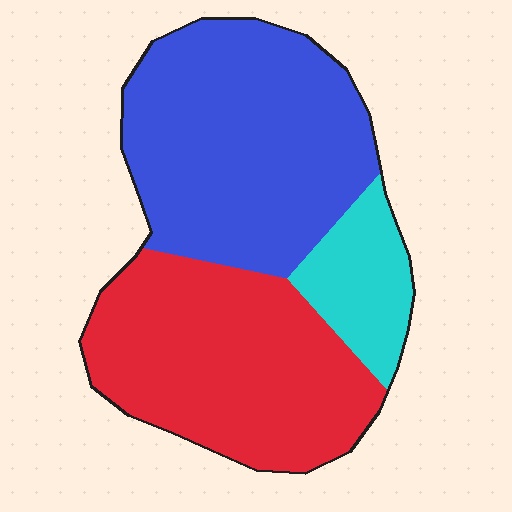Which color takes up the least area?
Cyan, at roughly 15%.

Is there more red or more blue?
Blue.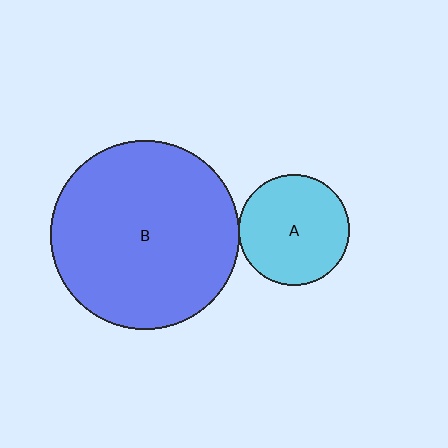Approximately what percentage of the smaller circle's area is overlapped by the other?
Approximately 5%.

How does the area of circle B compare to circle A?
Approximately 2.9 times.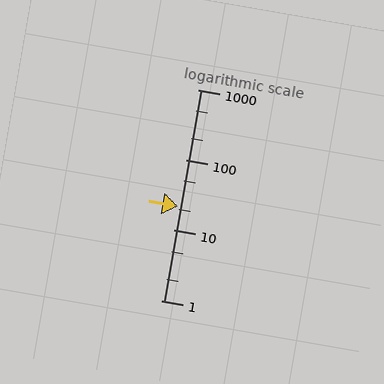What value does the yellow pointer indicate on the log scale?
The pointer indicates approximately 22.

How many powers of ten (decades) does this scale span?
The scale spans 3 decades, from 1 to 1000.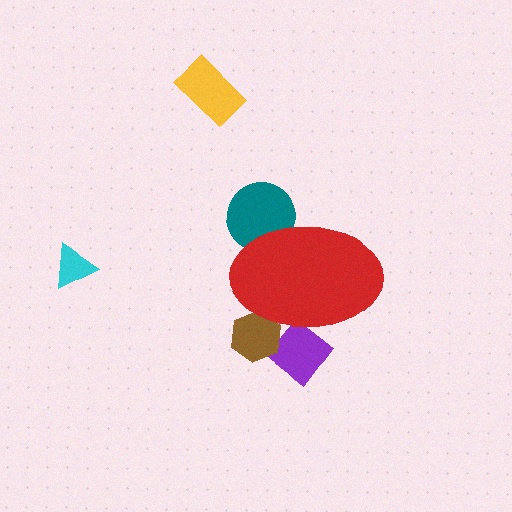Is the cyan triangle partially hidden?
No, the cyan triangle is fully visible.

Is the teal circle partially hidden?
Yes, the teal circle is partially hidden behind the red ellipse.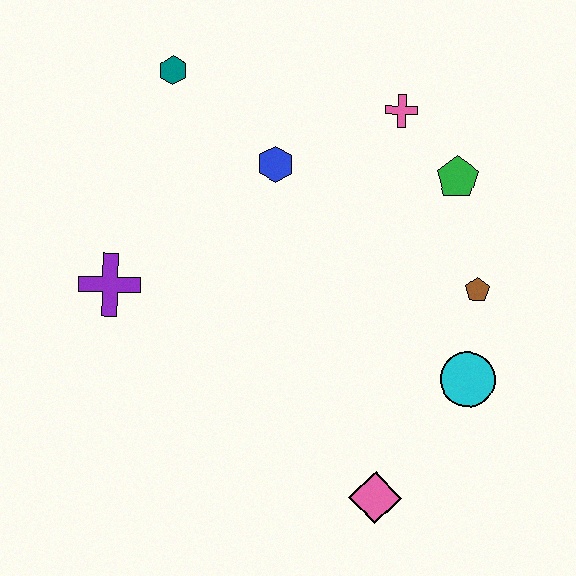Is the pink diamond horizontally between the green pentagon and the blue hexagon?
Yes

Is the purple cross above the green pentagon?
No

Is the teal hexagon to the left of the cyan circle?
Yes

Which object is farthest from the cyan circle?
The teal hexagon is farthest from the cyan circle.